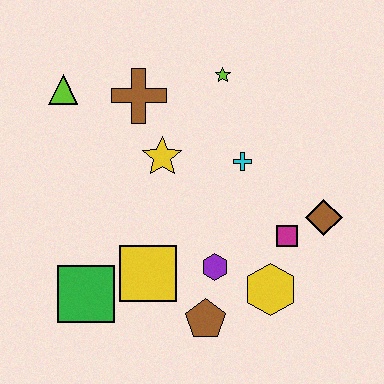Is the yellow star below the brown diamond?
No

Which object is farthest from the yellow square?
The lime star is farthest from the yellow square.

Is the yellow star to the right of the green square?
Yes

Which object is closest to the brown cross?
The yellow star is closest to the brown cross.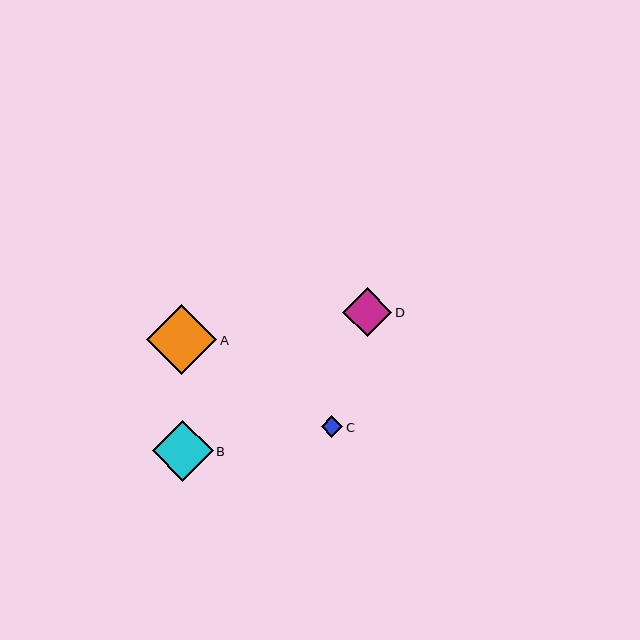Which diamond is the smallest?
Diamond C is the smallest with a size of approximately 22 pixels.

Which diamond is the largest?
Diamond A is the largest with a size of approximately 70 pixels.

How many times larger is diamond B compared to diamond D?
Diamond B is approximately 1.2 times the size of diamond D.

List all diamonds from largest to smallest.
From largest to smallest: A, B, D, C.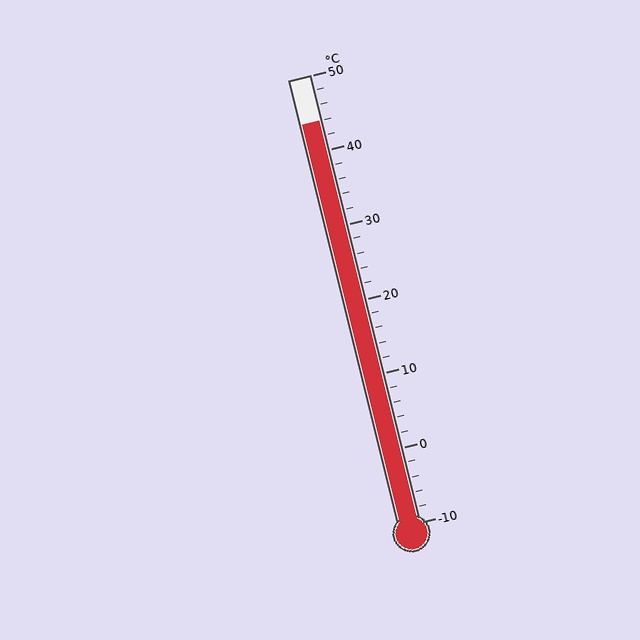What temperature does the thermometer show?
The thermometer shows approximately 44°C.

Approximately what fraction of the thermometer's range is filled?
The thermometer is filled to approximately 90% of its range.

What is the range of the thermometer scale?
The thermometer scale ranges from -10°C to 50°C.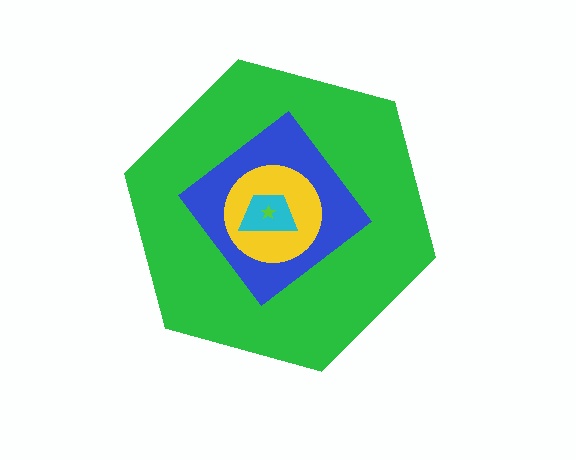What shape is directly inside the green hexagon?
The blue diamond.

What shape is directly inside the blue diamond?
The yellow circle.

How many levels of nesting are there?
5.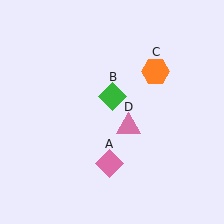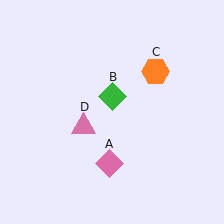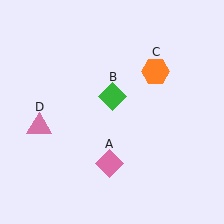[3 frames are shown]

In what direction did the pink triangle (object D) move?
The pink triangle (object D) moved left.